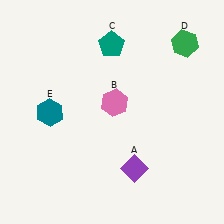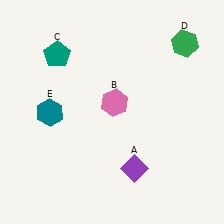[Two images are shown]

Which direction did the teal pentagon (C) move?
The teal pentagon (C) moved left.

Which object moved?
The teal pentagon (C) moved left.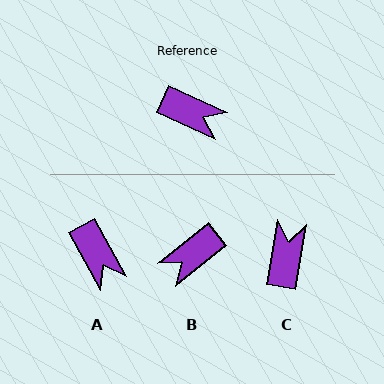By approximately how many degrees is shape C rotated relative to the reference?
Approximately 106 degrees counter-clockwise.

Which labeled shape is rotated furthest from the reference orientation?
B, about 116 degrees away.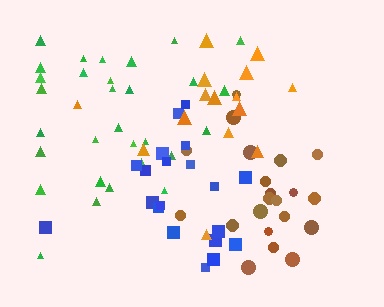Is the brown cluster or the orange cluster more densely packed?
Brown.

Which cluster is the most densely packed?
Brown.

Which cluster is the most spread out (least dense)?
Orange.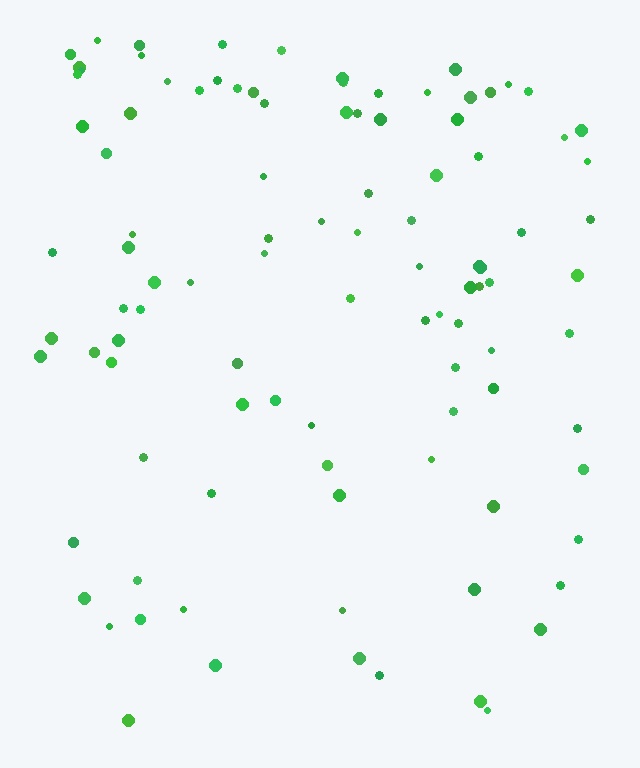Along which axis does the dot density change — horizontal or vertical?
Vertical.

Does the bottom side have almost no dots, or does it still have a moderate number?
Still a moderate number, just noticeably fewer than the top.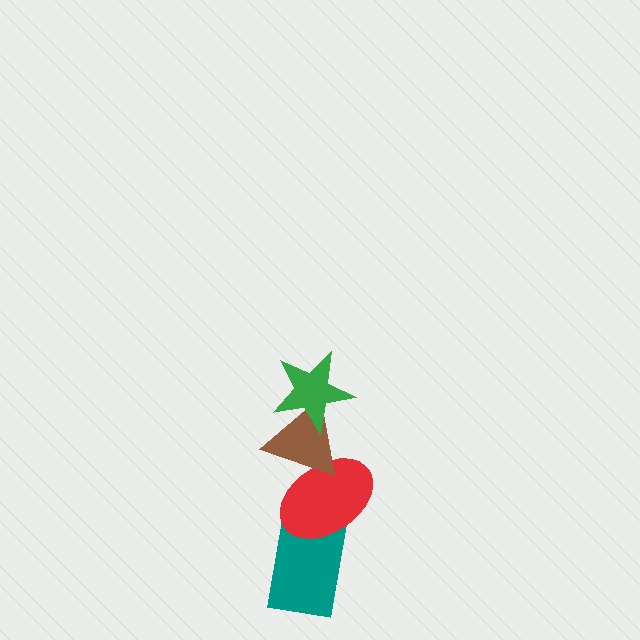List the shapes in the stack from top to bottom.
From top to bottom: the green star, the brown triangle, the red ellipse, the teal rectangle.